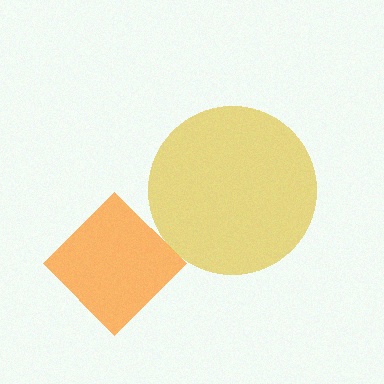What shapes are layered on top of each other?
The layered shapes are: an orange diamond, a yellow circle.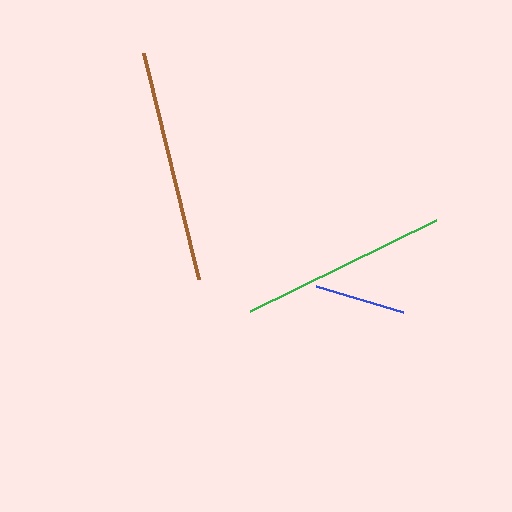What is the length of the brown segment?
The brown segment is approximately 232 pixels long.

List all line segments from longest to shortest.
From longest to shortest: brown, green, blue.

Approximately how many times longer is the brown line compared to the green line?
The brown line is approximately 1.1 times the length of the green line.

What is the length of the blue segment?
The blue segment is approximately 90 pixels long.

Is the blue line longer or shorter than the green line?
The green line is longer than the blue line.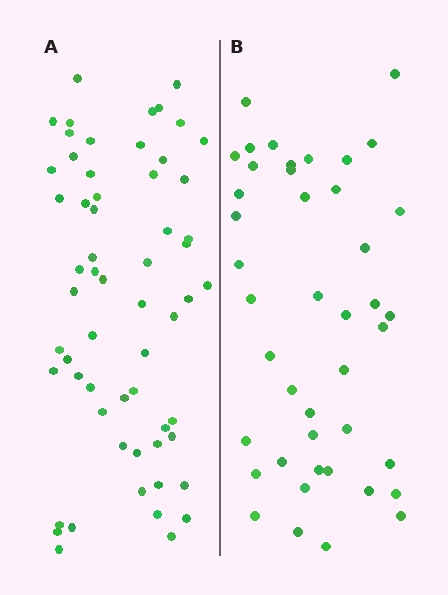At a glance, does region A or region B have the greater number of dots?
Region A (the left region) has more dots.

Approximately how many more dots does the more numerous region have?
Region A has approximately 15 more dots than region B.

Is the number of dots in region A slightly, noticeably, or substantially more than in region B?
Region A has noticeably more, but not dramatically so. The ratio is roughly 1.4 to 1.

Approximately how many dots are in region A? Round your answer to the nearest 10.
About 60 dots.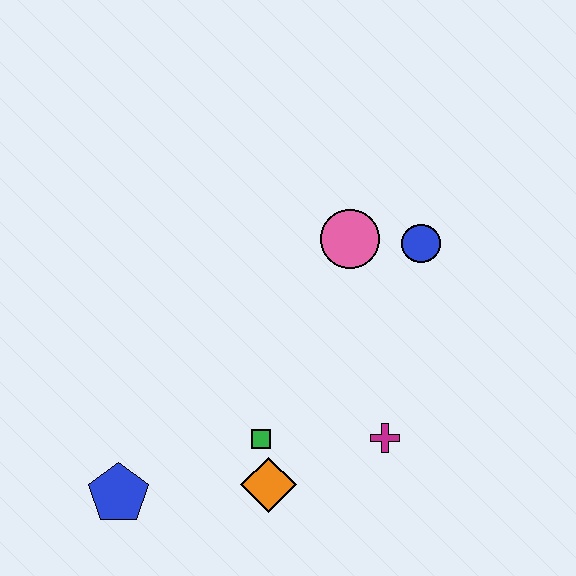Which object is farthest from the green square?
The blue circle is farthest from the green square.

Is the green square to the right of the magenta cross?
No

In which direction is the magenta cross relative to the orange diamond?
The magenta cross is to the right of the orange diamond.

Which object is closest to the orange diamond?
The green square is closest to the orange diamond.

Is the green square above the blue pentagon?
Yes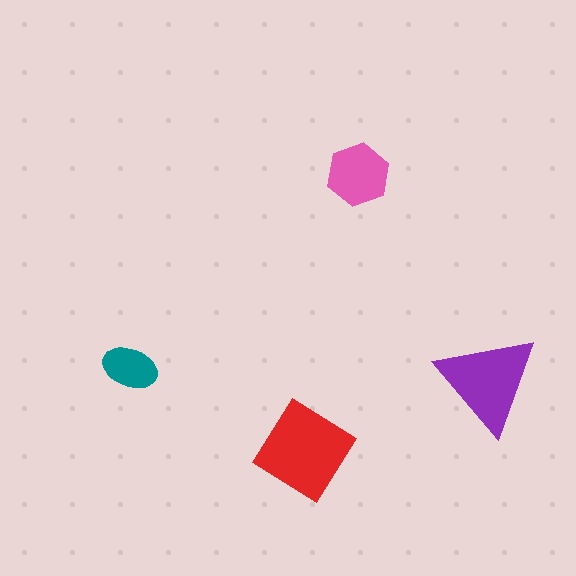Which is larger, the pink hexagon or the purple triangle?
The purple triangle.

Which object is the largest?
The red diamond.